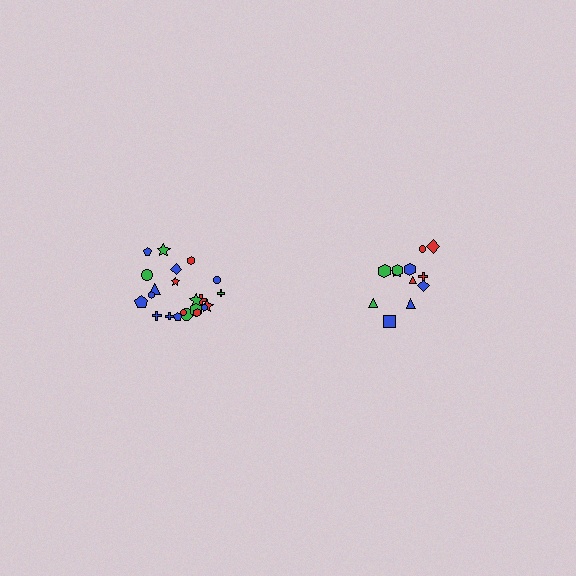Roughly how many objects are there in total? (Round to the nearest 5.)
Roughly 35 objects in total.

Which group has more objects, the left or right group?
The left group.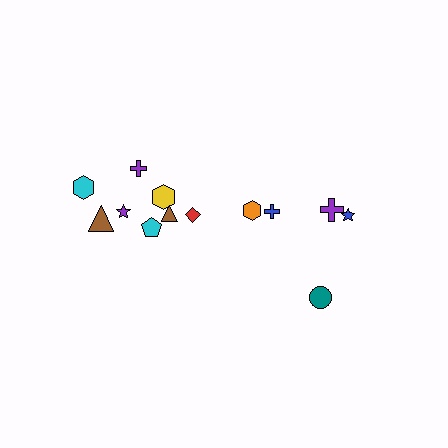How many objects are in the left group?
There are 8 objects.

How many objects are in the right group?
There are 5 objects.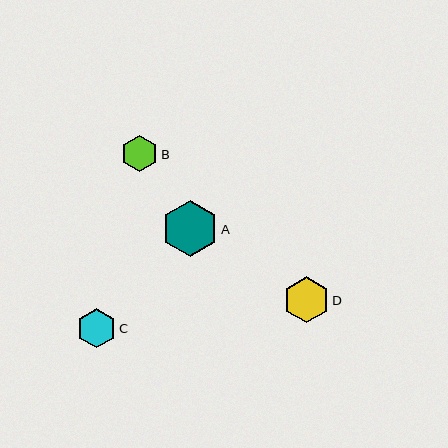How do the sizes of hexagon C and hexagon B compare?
Hexagon C and hexagon B are approximately the same size.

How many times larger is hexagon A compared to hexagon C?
Hexagon A is approximately 1.4 times the size of hexagon C.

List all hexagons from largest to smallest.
From largest to smallest: A, D, C, B.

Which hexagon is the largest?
Hexagon A is the largest with a size of approximately 56 pixels.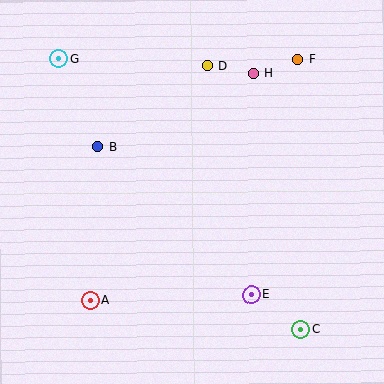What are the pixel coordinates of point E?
Point E is at (251, 295).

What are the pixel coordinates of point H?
Point H is at (253, 74).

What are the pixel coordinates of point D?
Point D is at (207, 66).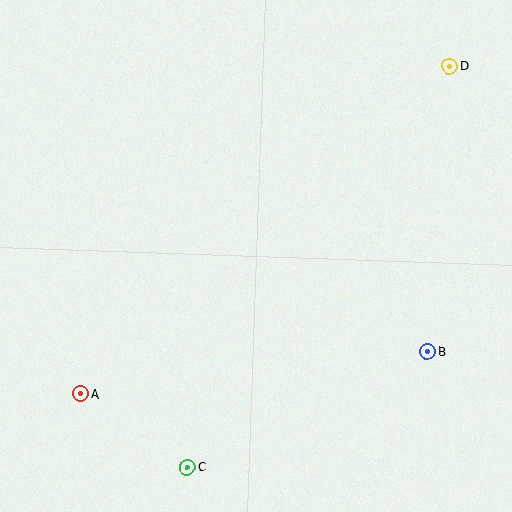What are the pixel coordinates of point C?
Point C is at (187, 467).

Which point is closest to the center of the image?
Point B at (428, 351) is closest to the center.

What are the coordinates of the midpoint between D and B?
The midpoint between D and B is at (439, 208).